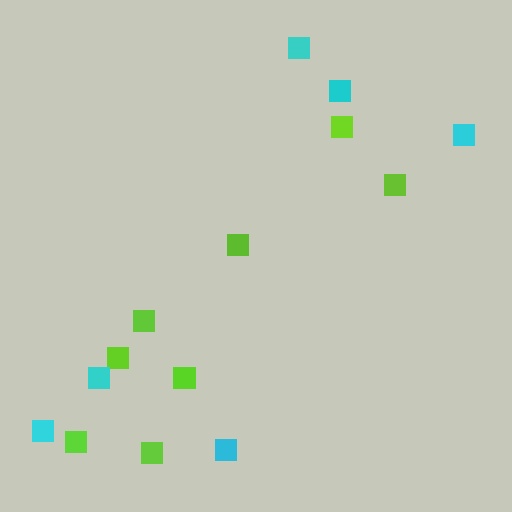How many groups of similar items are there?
There are 2 groups: one group of lime squares (8) and one group of cyan squares (6).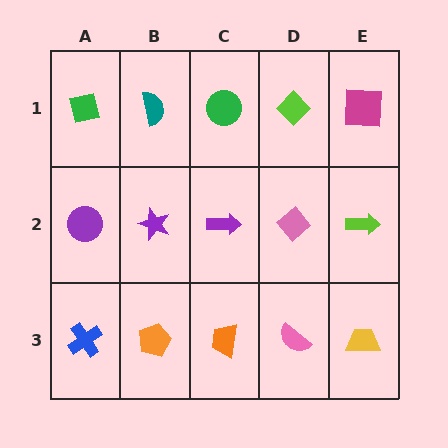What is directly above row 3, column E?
A lime arrow.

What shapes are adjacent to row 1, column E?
A lime arrow (row 2, column E), a lime diamond (row 1, column D).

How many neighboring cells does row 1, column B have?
3.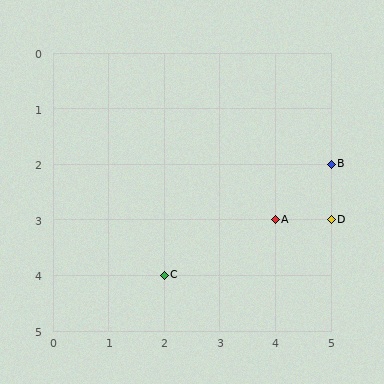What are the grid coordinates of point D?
Point D is at grid coordinates (5, 3).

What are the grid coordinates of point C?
Point C is at grid coordinates (2, 4).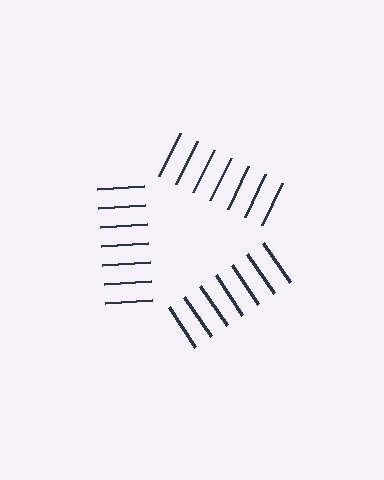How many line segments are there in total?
21 — 7 along each of the 3 edges.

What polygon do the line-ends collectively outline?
An illusory triangle — the line segments terminate on its edges but no continuous stroke is drawn.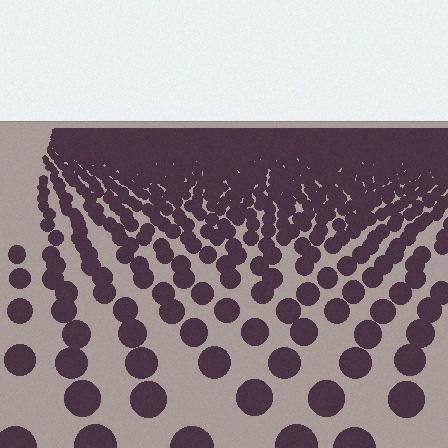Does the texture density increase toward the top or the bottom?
Density increases toward the top.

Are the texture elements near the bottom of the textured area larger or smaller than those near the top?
Larger. Near the bottom, elements are closer to the viewer and appear at a bigger on-screen size.